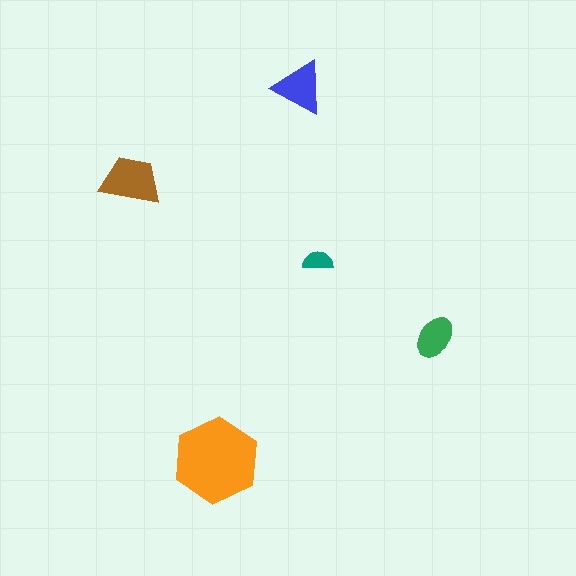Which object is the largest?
The orange hexagon.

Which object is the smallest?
The teal semicircle.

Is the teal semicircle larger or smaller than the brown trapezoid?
Smaller.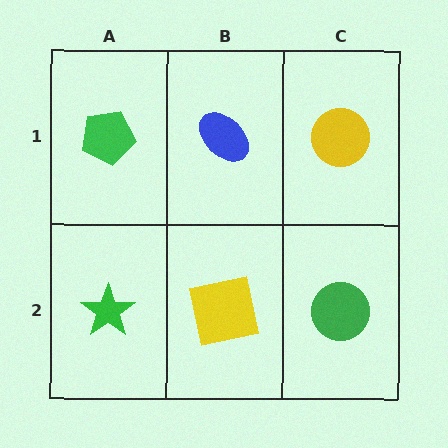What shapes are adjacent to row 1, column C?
A green circle (row 2, column C), a blue ellipse (row 1, column B).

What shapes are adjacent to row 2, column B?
A blue ellipse (row 1, column B), a green star (row 2, column A), a green circle (row 2, column C).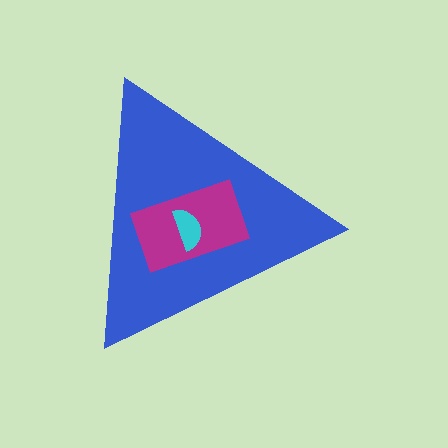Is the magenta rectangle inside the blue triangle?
Yes.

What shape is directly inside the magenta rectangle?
The cyan semicircle.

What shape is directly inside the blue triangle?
The magenta rectangle.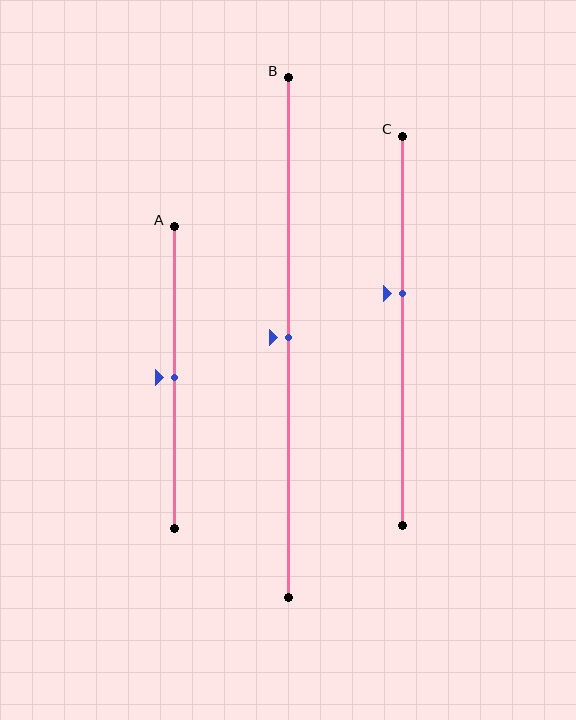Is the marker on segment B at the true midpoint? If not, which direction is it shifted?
Yes, the marker on segment B is at the true midpoint.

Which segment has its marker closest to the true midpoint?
Segment A has its marker closest to the true midpoint.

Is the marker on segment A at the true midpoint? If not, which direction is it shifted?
Yes, the marker on segment A is at the true midpoint.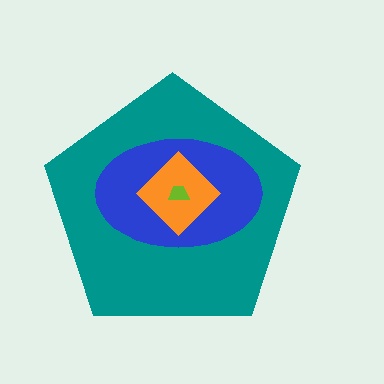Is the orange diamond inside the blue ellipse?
Yes.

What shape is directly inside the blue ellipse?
The orange diamond.